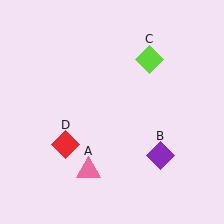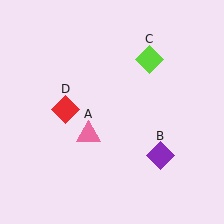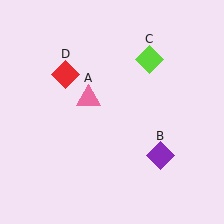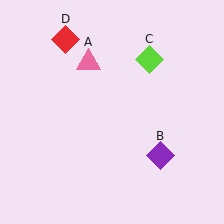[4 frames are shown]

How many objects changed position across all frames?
2 objects changed position: pink triangle (object A), red diamond (object D).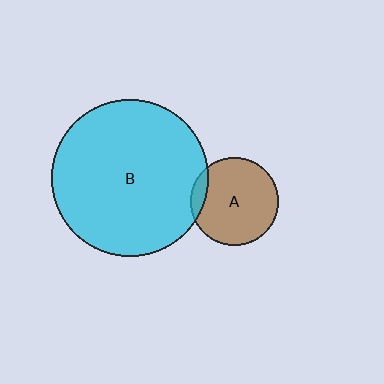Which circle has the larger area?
Circle B (cyan).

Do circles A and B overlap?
Yes.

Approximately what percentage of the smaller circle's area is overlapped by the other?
Approximately 10%.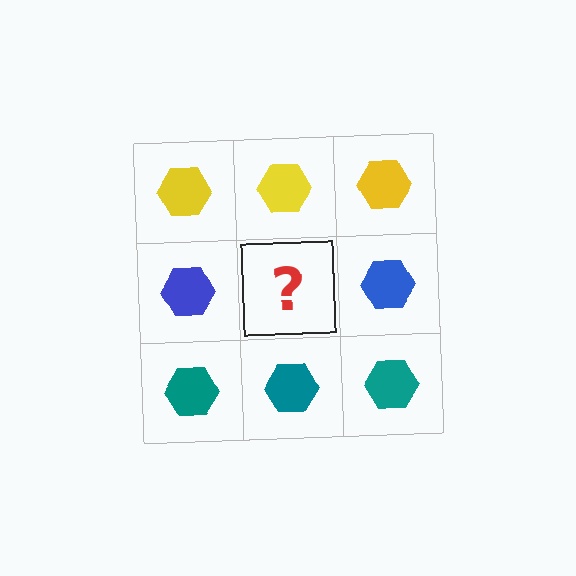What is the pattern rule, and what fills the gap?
The rule is that each row has a consistent color. The gap should be filled with a blue hexagon.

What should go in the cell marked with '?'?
The missing cell should contain a blue hexagon.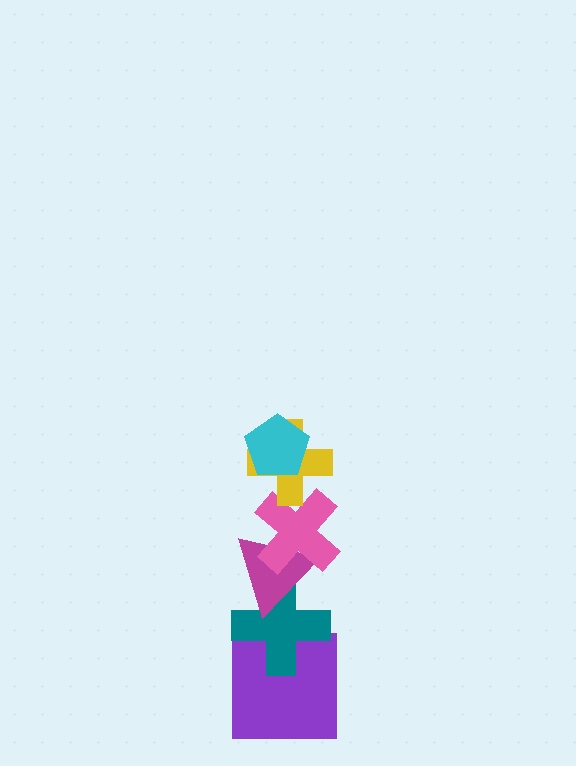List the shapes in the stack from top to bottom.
From top to bottom: the cyan pentagon, the yellow cross, the pink cross, the magenta triangle, the teal cross, the purple square.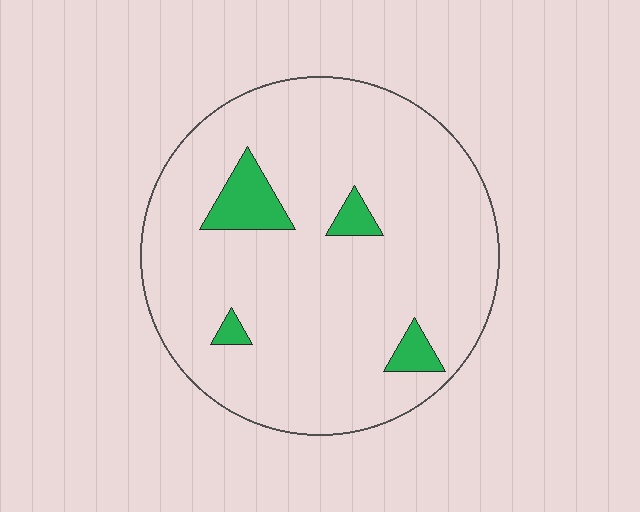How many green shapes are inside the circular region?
4.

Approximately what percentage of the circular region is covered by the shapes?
Approximately 10%.